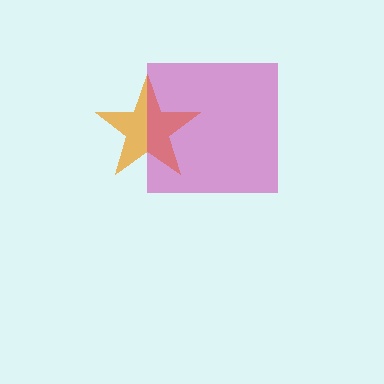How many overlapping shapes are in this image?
There are 2 overlapping shapes in the image.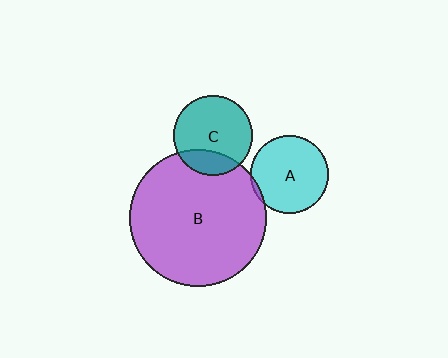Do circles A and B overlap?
Yes.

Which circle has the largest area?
Circle B (purple).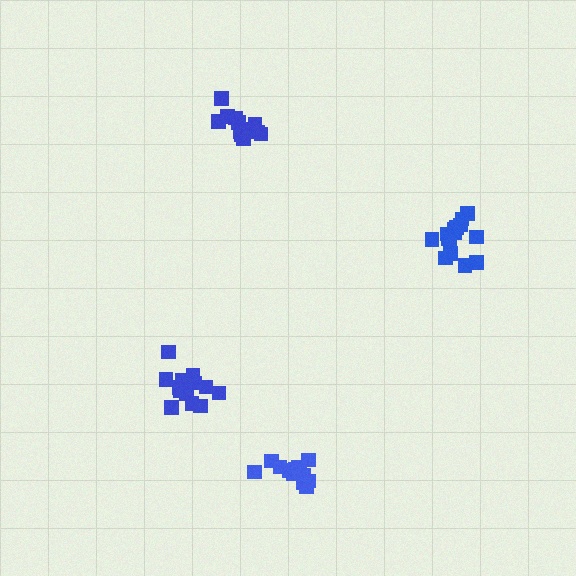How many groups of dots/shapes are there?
There are 4 groups.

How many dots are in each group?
Group 1: 13 dots, Group 2: 15 dots, Group 3: 16 dots, Group 4: 14 dots (58 total).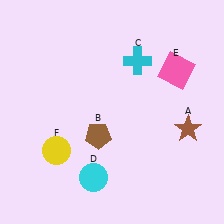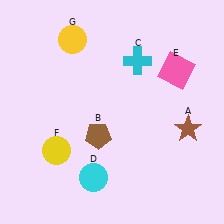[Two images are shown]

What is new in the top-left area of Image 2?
A yellow circle (G) was added in the top-left area of Image 2.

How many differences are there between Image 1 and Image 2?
There is 1 difference between the two images.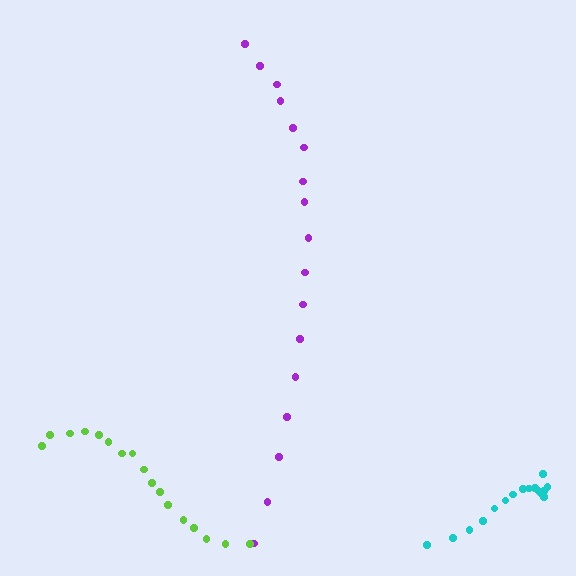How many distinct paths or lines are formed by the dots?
There are 3 distinct paths.